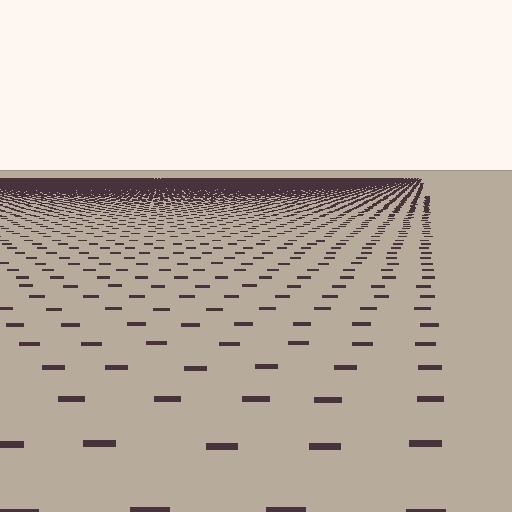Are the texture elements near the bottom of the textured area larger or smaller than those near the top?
Larger. Near the bottom, elements are closer to the viewer and appear at a bigger on-screen size.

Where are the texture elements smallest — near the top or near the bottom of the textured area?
Near the top.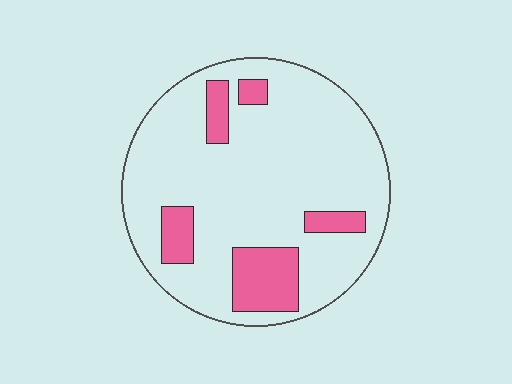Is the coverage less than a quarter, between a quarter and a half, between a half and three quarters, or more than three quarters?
Less than a quarter.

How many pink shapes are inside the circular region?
5.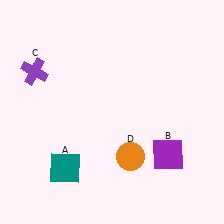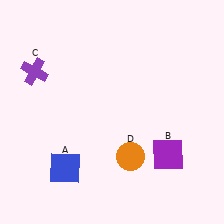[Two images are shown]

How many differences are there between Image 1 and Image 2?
There is 1 difference between the two images.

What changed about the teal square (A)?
In Image 1, A is teal. In Image 2, it changed to blue.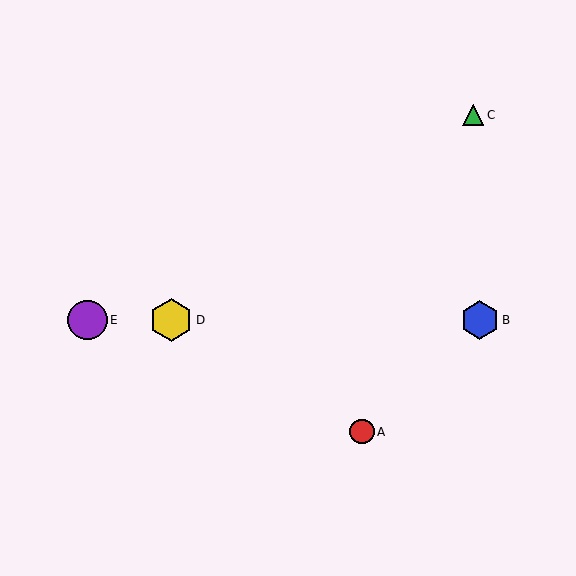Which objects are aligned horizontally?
Objects B, D, E are aligned horizontally.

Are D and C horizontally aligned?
No, D is at y≈320 and C is at y≈115.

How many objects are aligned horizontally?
3 objects (B, D, E) are aligned horizontally.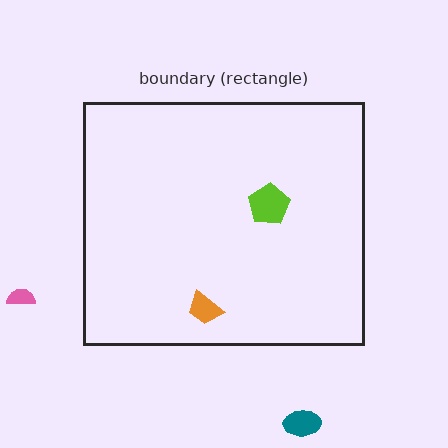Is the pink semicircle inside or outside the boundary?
Outside.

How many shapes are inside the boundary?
2 inside, 2 outside.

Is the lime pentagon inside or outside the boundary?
Inside.